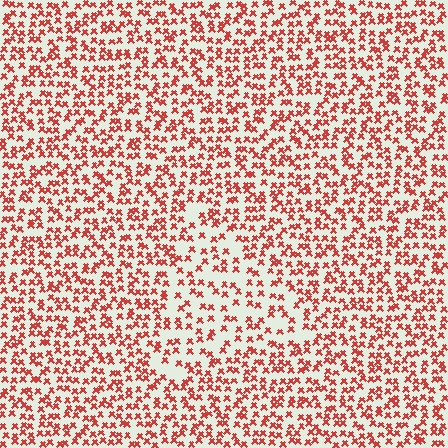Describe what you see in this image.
The image contains small red elements arranged at two different densities. A triangle-shaped region is visible where the elements are less densely packed than the surrounding area.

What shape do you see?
I see a triangle.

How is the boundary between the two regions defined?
The boundary is defined by a change in element density (approximately 1.7x ratio). All elements are the same color, size, and shape.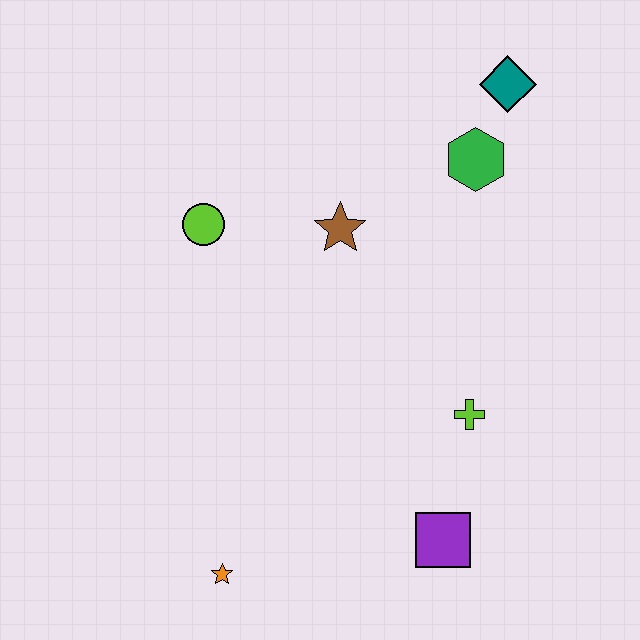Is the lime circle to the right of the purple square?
No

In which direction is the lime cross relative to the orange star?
The lime cross is to the right of the orange star.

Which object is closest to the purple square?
The lime cross is closest to the purple square.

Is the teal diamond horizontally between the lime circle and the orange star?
No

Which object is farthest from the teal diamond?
The orange star is farthest from the teal diamond.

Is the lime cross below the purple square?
No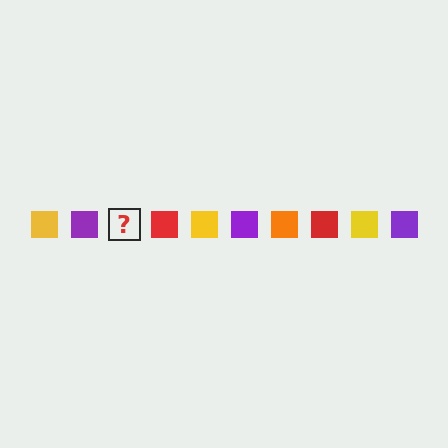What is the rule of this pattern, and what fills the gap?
The rule is that the pattern cycles through yellow, purple, orange, red squares. The gap should be filled with an orange square.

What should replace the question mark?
The question mark should be replaced with an orange square.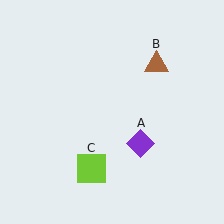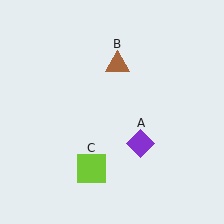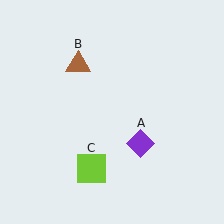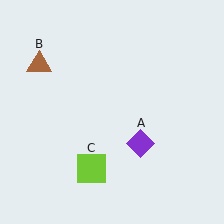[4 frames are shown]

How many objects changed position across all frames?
1 object changed position: brown triangle (object B).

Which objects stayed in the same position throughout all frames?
Purple diamond (object A) and lime square (object C) remained stationary.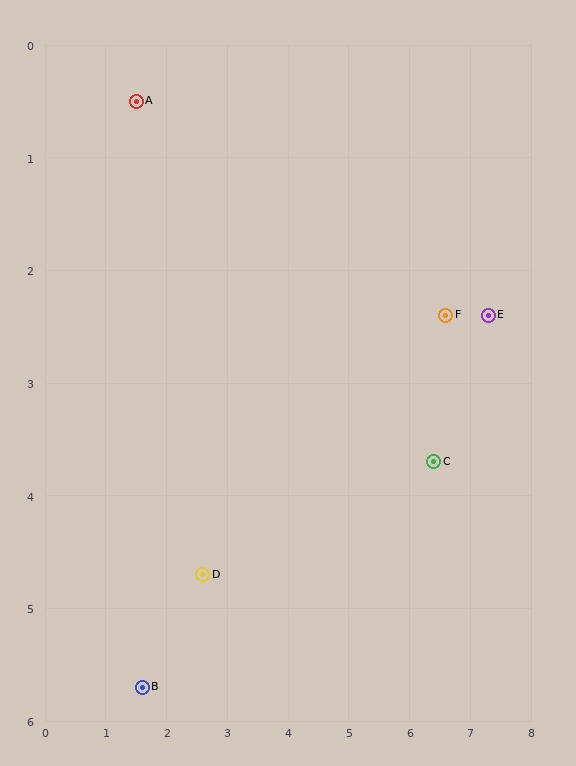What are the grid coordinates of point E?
Point E is at approximately (7.3, 2.4).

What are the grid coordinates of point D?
Point D is at approximately (2.6, 4.7).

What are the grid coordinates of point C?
Point C is at approximately (6.4, 3.7).